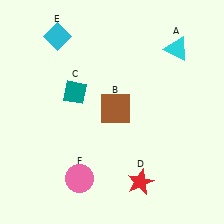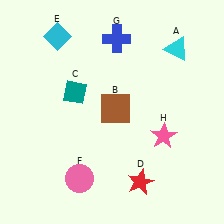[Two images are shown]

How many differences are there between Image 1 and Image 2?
There are 2 differences between the two images.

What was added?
A blue cross (G), a pink star (H) were added in Image 2.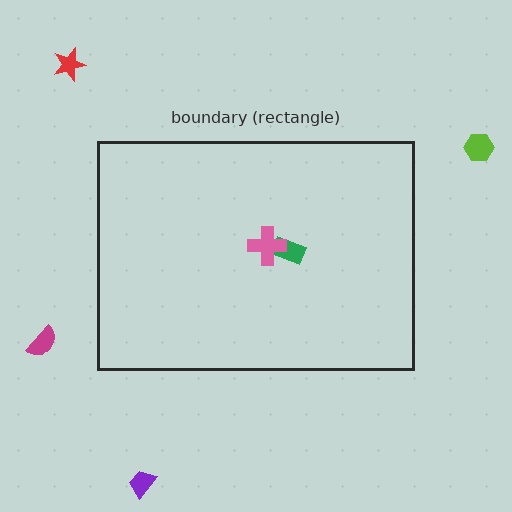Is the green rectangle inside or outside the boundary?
Inside.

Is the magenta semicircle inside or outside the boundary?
Outside.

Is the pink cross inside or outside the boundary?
Inside.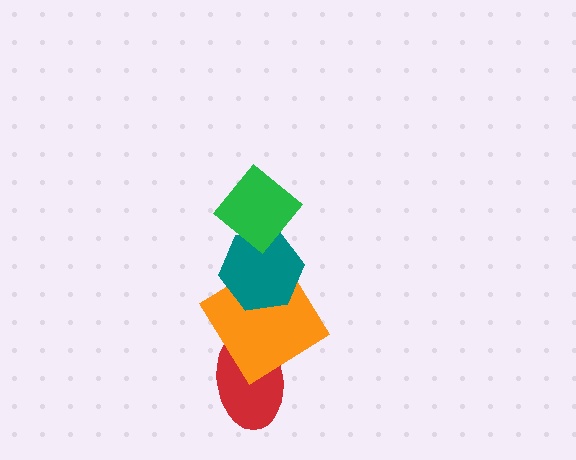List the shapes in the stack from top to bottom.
From top to bottom: the green diamond, the teal hexagon, the orange diamond, the red ellipse.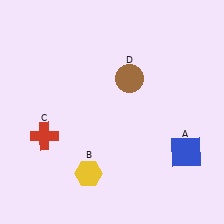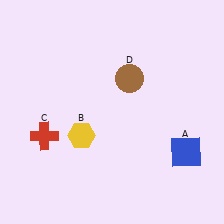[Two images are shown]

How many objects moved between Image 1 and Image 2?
1 object moved between the two images.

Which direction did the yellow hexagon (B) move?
The yellow hexagon (B) moved up.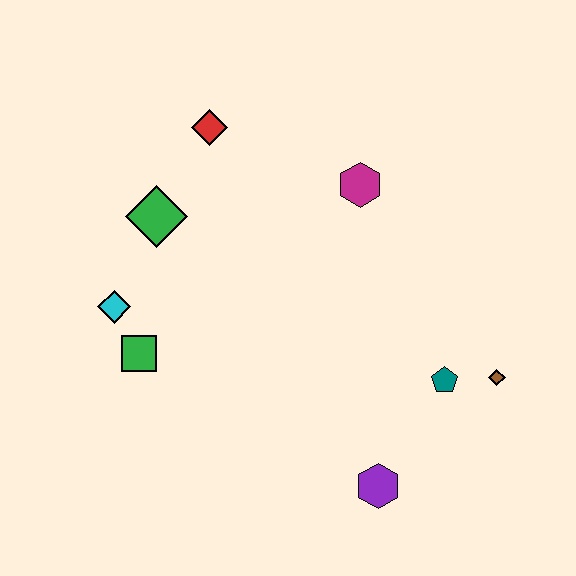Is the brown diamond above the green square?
No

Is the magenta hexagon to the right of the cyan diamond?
Yes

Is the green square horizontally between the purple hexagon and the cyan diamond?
Yes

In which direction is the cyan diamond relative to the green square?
The cyan diamond is above the green square.